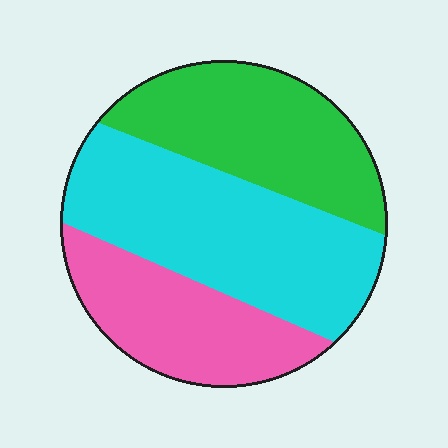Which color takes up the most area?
Cyan, at roughly 45%.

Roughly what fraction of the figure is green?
Green covers around 30% of the figure.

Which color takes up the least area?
Pink, at roughly 25%.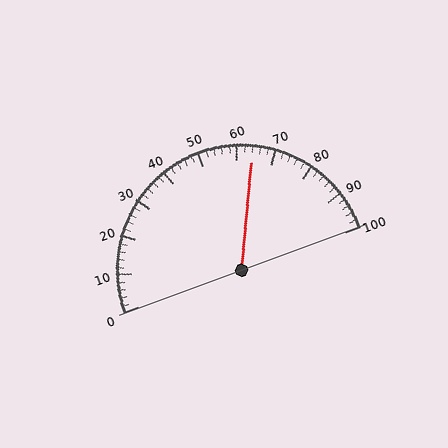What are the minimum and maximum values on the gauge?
The gauge ranges from 0 to 100.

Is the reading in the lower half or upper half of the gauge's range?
The reading is in the upper half of the range (0 to 100).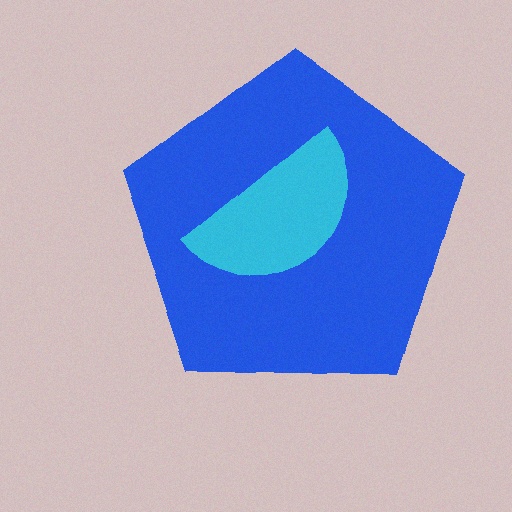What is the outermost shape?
The blue pentagon.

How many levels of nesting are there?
2.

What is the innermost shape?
The cyan semicircle.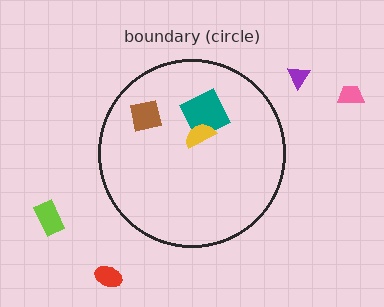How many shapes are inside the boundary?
3 inside, 4 outside.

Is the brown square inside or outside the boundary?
Inside.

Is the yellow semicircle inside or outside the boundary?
Inside.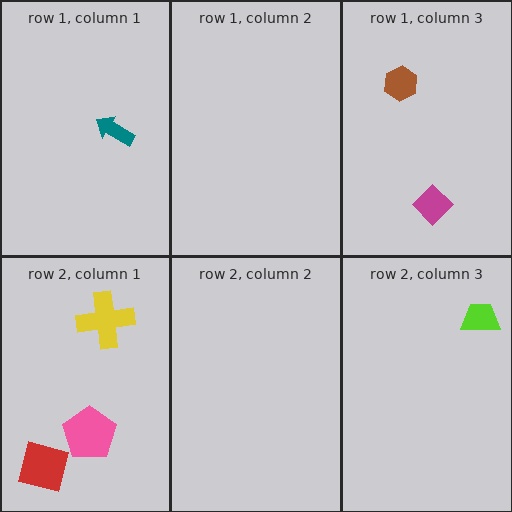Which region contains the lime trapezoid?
The row 2, column 3 region.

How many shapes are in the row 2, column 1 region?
3.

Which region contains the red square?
The row 2, column 1 region.